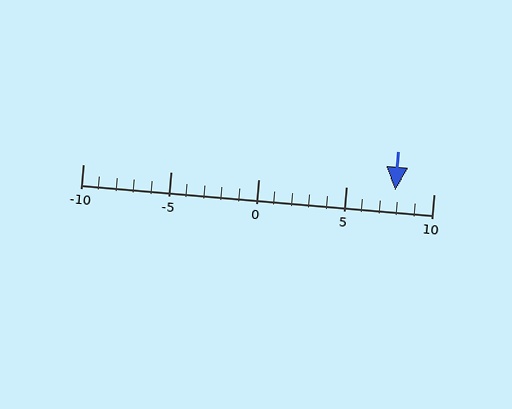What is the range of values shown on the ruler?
The ruler shows values from -10 to 10.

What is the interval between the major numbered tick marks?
The major tick marks are spaced 5 units apart.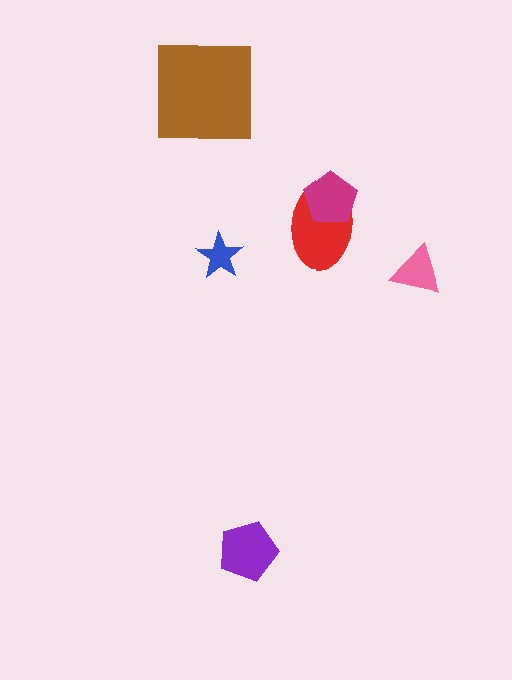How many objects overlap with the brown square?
0 objects overlap with the brown square.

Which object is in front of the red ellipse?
The magenta pentagon is in front of the red ellipse.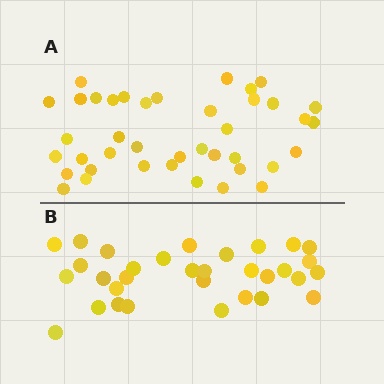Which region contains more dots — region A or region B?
Region A (the top region) has more dots.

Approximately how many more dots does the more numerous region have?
Region A has roughly 8 or so more dots than region B.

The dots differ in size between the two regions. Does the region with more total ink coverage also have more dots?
No. Region B has more total ink coverage because its dots are larger, but region A actually contains more individual dots. Total area can be misleading — the number of items is what matters here.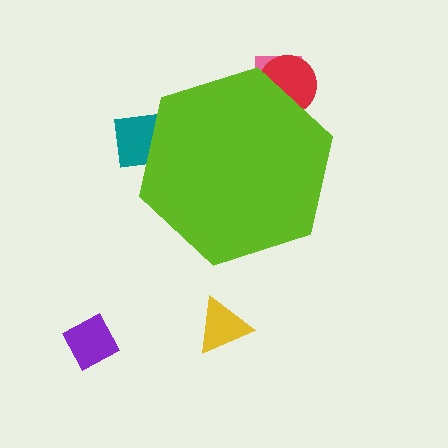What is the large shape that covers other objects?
A lime hexagon.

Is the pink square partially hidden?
Yes, the pink square is partially hidden behind the lime hexagon.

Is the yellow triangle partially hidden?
No, the yellow triangle is fully visible.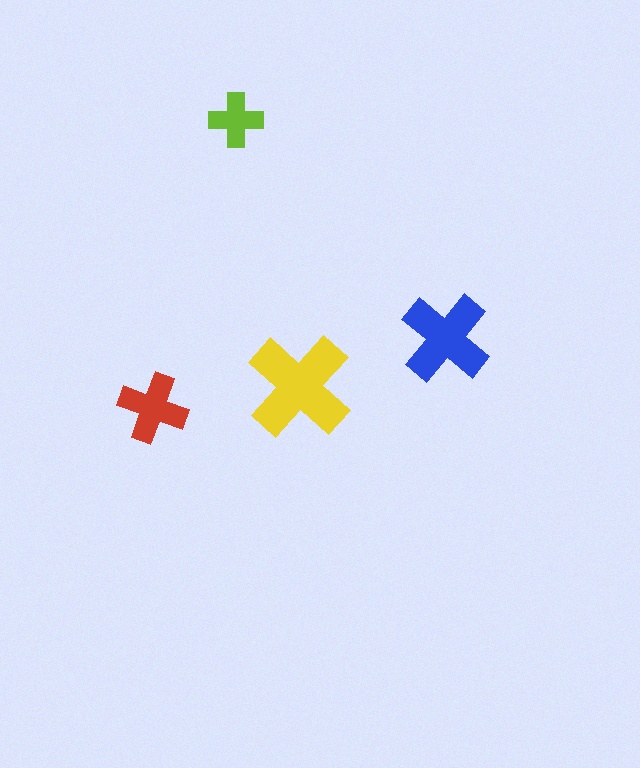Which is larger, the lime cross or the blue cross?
The blue one.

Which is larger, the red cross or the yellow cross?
The yellow one.